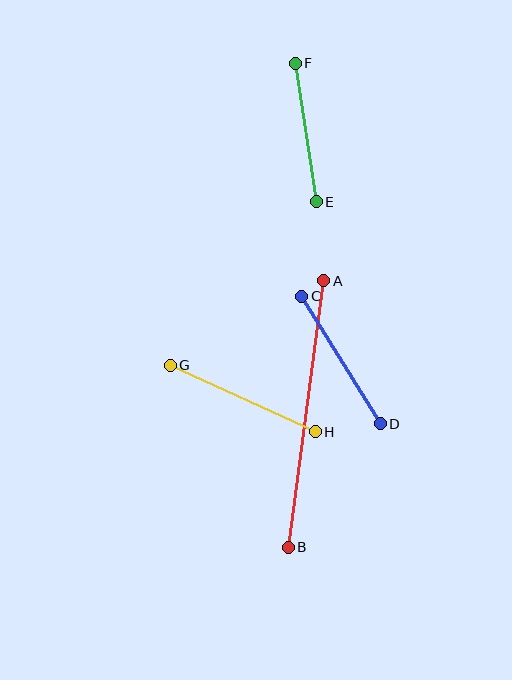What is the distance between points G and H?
The distance is approximately 159 pixels.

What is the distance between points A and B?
The distance is approximately 269 pixels.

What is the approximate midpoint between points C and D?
The midpoint is at approximately (341, 360) pixels.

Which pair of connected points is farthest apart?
Points A and B are farthest apart.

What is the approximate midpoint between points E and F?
The midpoint is at approximately (306, 132) pixels.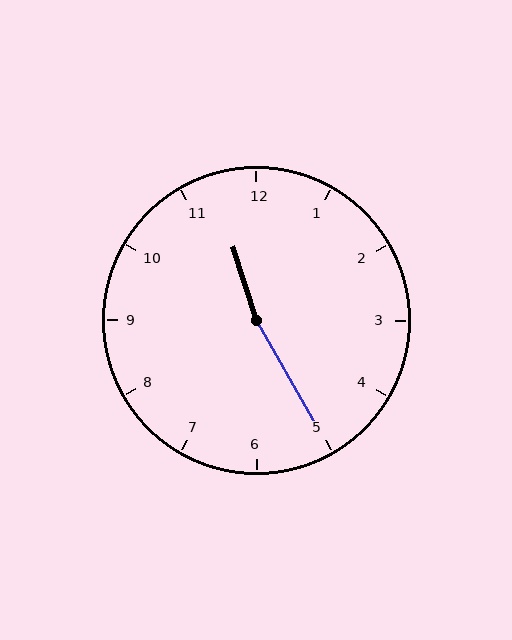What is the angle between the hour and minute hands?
Approximately 168 degrees.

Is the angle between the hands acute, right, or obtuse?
It is obtuse.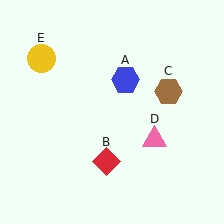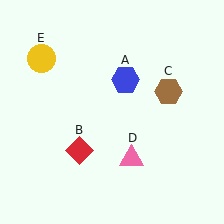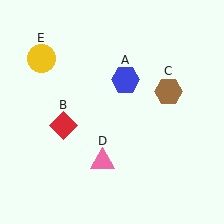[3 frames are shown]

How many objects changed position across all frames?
2 objects changed position: red diamond (object B), pink triangle (object D).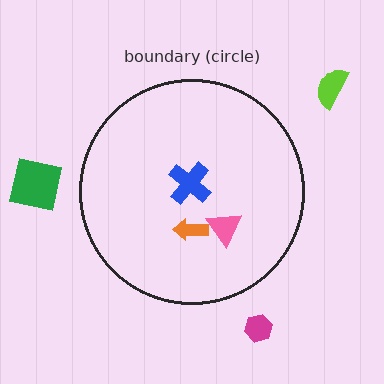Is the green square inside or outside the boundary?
Outside.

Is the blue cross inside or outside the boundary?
Inside.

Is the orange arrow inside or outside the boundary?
Inside.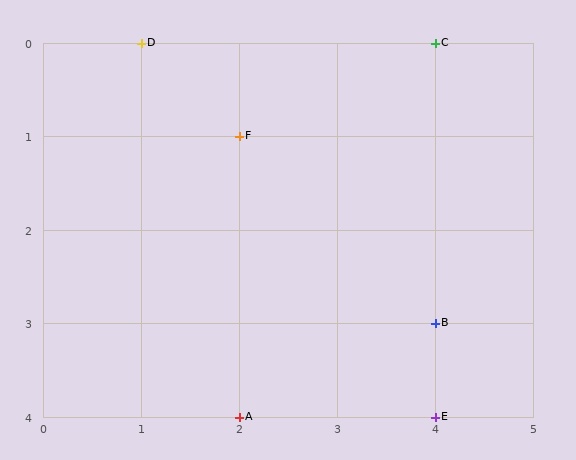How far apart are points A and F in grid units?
Points A and F are 3 rows apart.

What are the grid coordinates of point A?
Point A is at grid coordinates (2, 4).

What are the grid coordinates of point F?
Point F is at grid coordinates (2, 1).